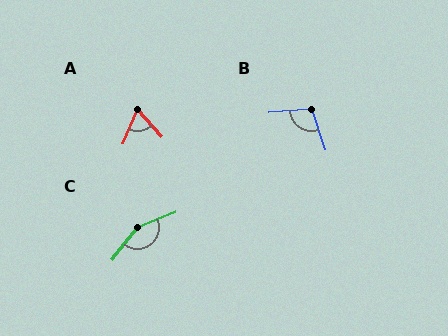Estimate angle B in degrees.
Approximately 104 degrees.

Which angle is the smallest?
A, at approximately 64 degrees.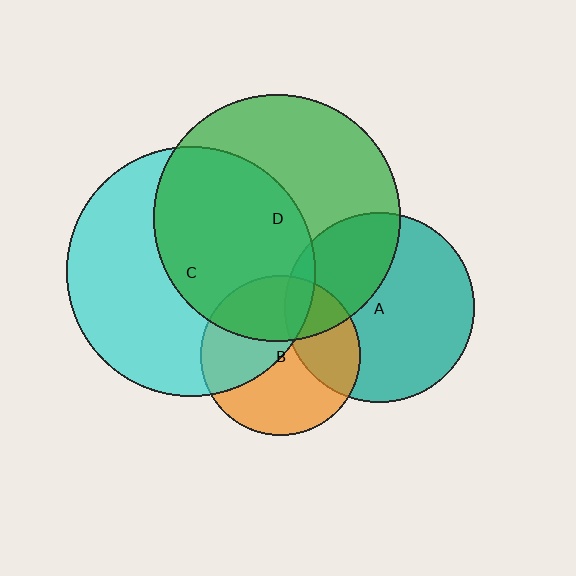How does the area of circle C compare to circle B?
Approximately 2.4 times.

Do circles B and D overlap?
Yes.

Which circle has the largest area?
Circle C (cyan).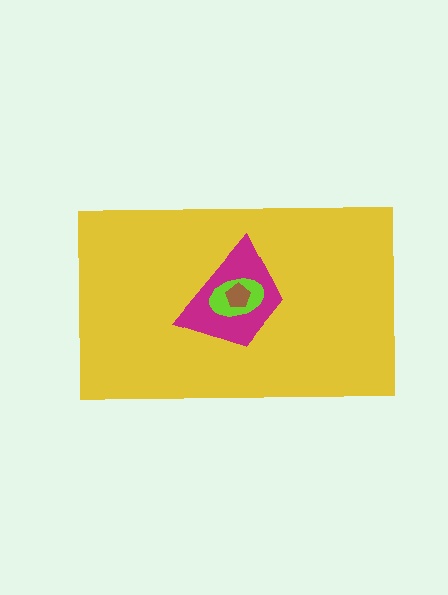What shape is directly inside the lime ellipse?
The brown pentagon.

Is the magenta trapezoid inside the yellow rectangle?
Yes.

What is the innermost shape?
The brown pentagon.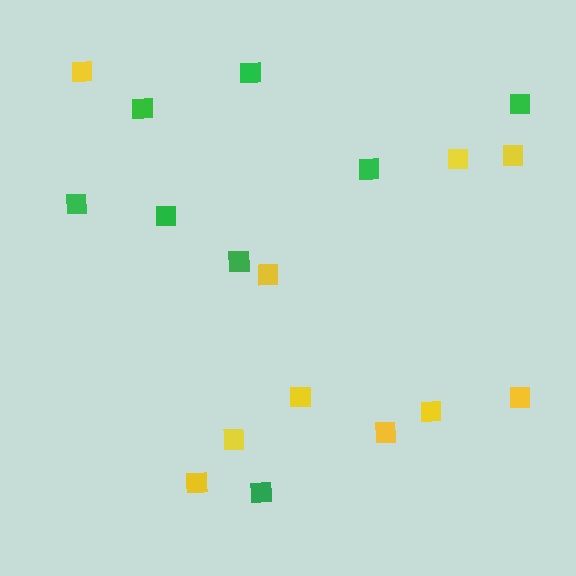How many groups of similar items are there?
There are 2 groups: one group of yellow squares (10) and one group of green squares (8).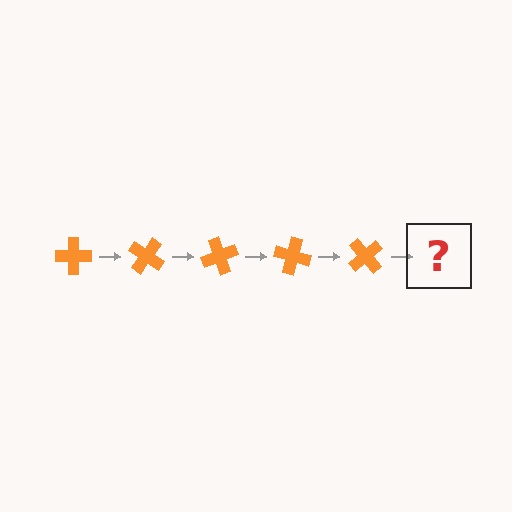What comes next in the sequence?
The next element should be an orange cross rotated 175 degrees.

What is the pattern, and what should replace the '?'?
The pattern is that the cross rotates 35 degrees each step. The '?' should be an orange cross rotated 175 degrees.